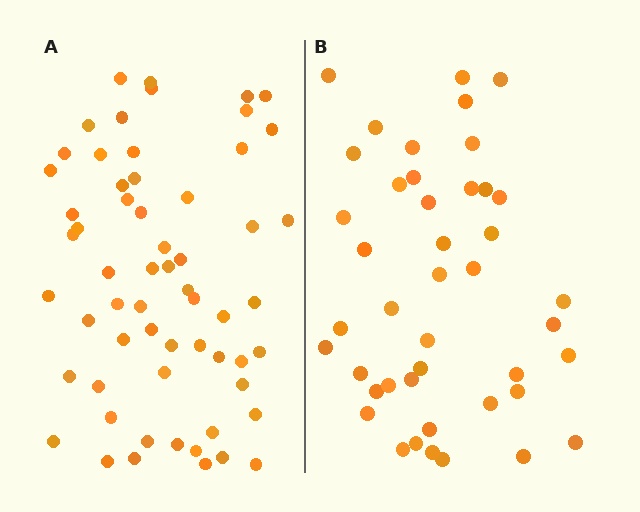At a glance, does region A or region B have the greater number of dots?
Region A (the left region) has more dots.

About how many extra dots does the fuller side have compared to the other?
Region A has approximately 15 more dots than region B.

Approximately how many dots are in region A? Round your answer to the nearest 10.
About 60 dots.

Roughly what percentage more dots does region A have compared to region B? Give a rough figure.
About 40% more.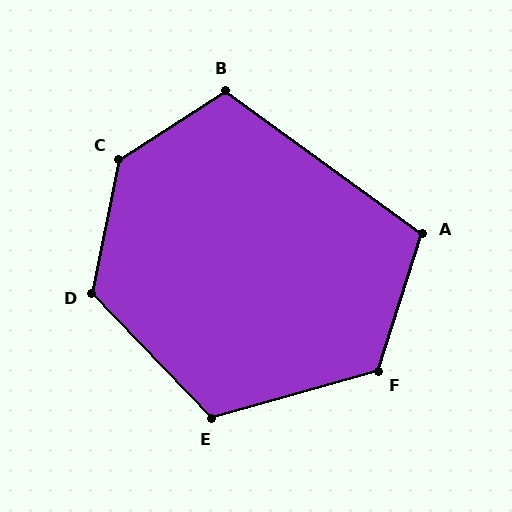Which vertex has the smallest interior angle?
A, at approximately 108 degrees.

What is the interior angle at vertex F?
Approximately 123 degrees (obtuse).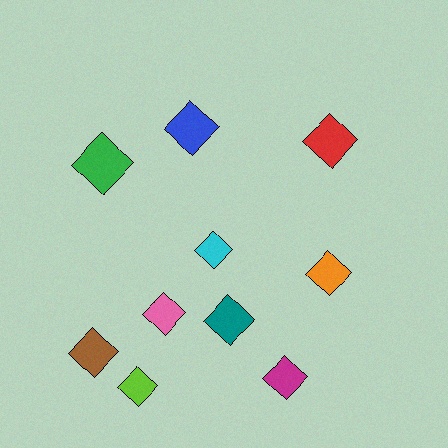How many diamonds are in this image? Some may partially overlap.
There are 10 diamonds.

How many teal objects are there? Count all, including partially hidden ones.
There is 1 teal object.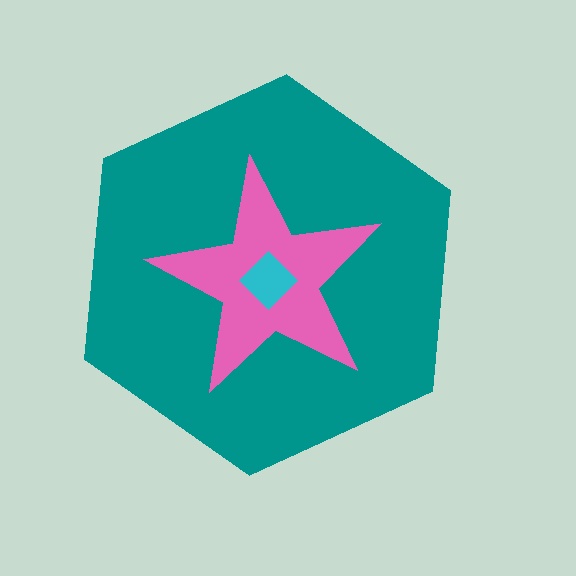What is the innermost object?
The cyan diamond.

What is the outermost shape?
The teal hexagon.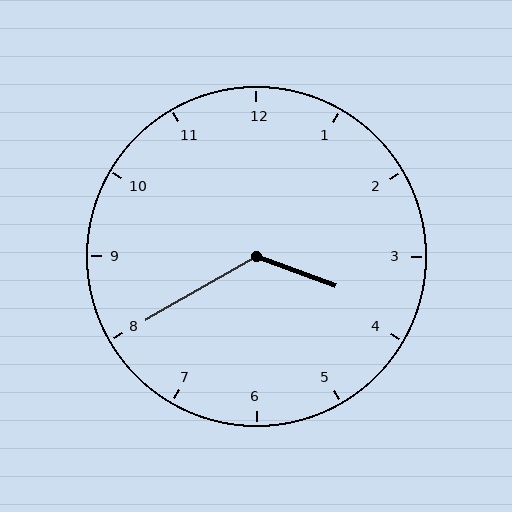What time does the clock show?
3:40.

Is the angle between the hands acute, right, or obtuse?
It is obtuse.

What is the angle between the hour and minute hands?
Approximately 130 degrees.